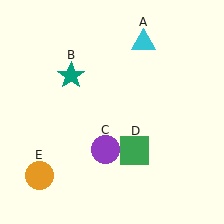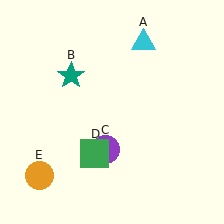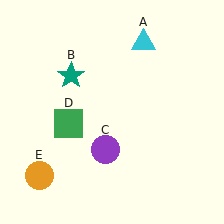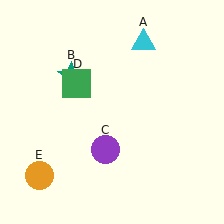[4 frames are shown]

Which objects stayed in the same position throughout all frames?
Cyan triangle (object A) and teal star (object B) and purple circle (object C) and orange circle (object E) remained stationary.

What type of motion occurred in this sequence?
The green square (object D) rotated clockwise around the center of the scene.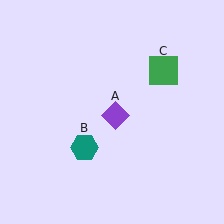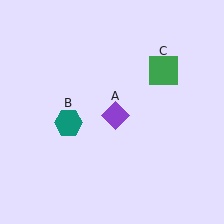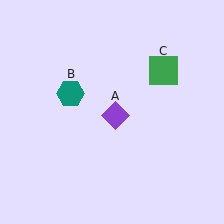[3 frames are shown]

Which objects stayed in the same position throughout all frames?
Purple diamond (object A) and green square (object C) remained stationary.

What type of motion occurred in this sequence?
The teal hexagon (object B) rotated clockwise around the center of the scene.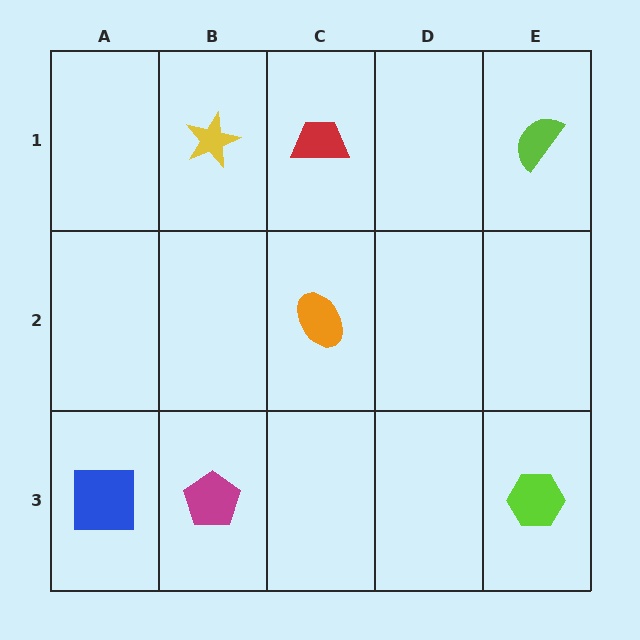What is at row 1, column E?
A lime semicircle.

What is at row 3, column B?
A magenta pentagon.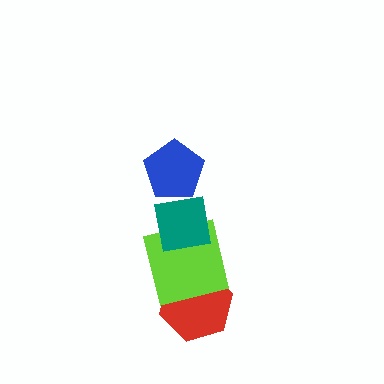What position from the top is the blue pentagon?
The blue pentagon is 1st from the top.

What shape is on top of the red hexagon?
The lime square is on top of the red hexagon.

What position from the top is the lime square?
The lime square is 3rd from the top.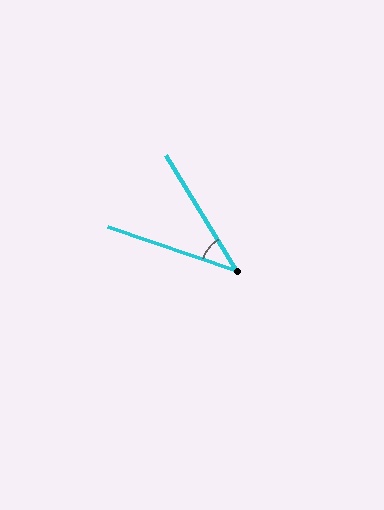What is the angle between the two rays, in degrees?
Approximately 40 degrees.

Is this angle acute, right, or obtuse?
It is acute.